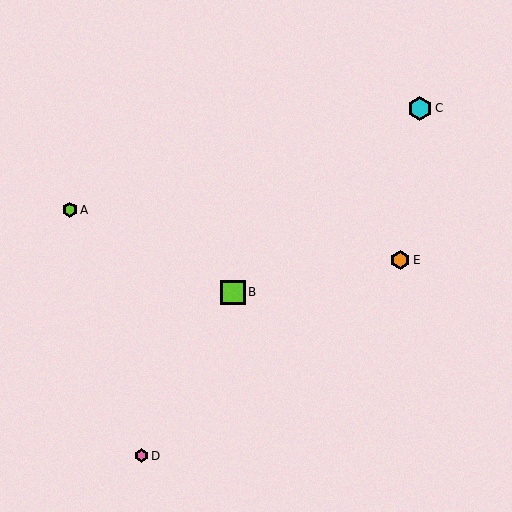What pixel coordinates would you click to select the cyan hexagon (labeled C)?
Click at (420, 108) to select the cyan hexagon C.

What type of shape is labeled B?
Shape B is a lime square.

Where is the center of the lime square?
The center of the lime square is at (233, 292).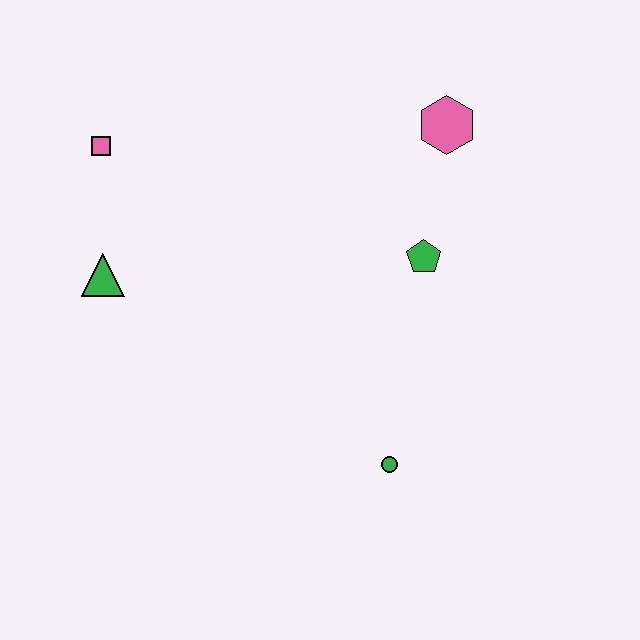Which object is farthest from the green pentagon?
The pink square is farthest from the green pentagon.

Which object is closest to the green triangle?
The pink square is closest to the green triangle.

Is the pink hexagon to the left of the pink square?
No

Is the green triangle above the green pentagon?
No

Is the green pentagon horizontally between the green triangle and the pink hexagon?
Yes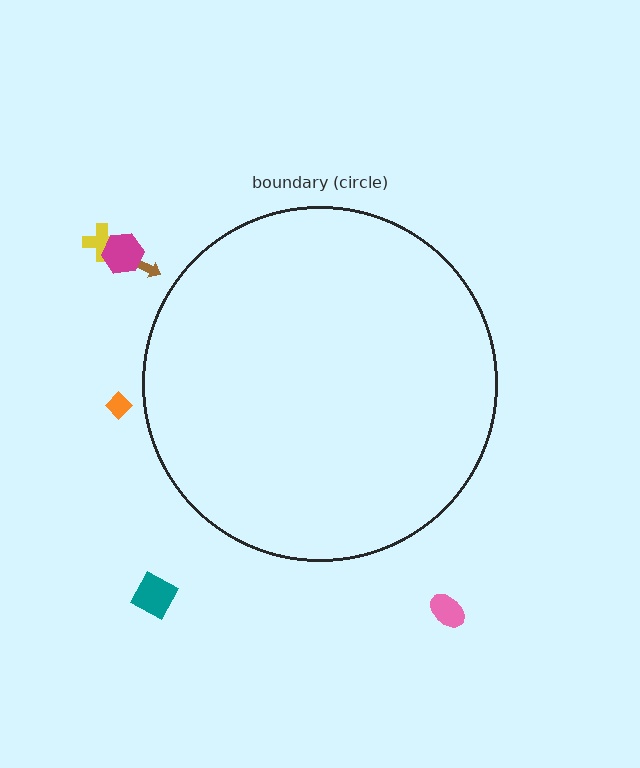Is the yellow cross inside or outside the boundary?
Outside.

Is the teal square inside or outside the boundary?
Outside.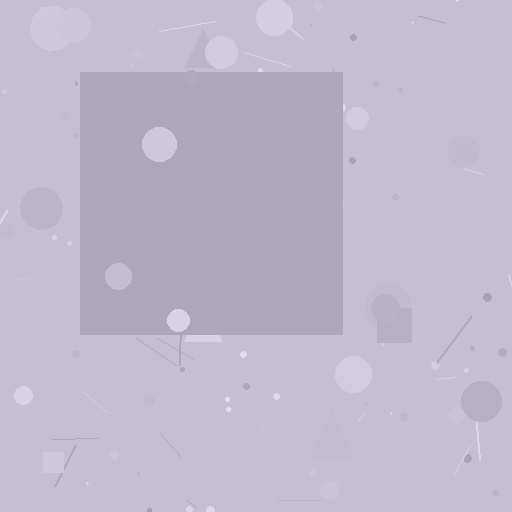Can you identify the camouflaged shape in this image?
The camouflaged shape is a square.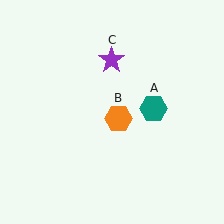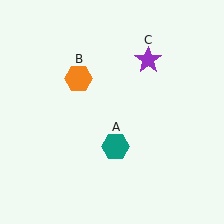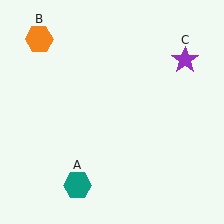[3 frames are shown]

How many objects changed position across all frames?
3 objects changed position: teal hexagon (object A), orange hexagon (object B), purple star (object C).